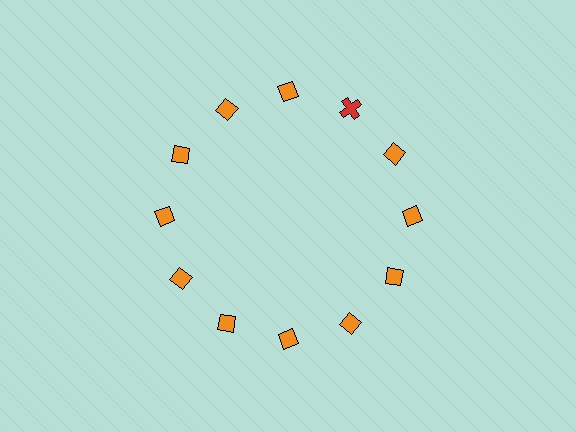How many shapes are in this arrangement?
There are 12 shapes arranged in a ring pattern.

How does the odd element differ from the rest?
It differs in both color (red instead of orange) and shape (cross instead of diamond).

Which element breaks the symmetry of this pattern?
The red cross at roughly the 1 o'clock position breaks the symmetry. All other shapes are orange diamonds.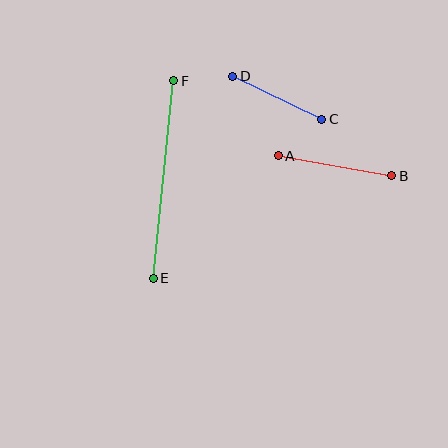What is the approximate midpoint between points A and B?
The midpoint is at approximately (335, 166) pixels.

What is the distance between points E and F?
The distance is approximately 198 pixels.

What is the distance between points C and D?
The distance is approximately 99 pixels.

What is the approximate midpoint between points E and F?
The midpoint is at approximately (163, 180) pixels.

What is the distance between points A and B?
The distance is approximately 115 pixels.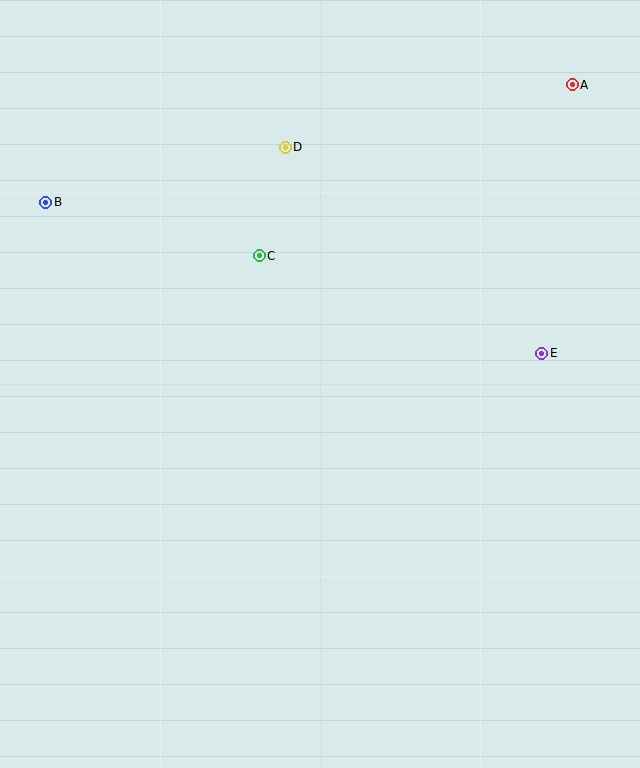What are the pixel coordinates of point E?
Point E is at (542, 353).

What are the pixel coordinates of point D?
Point D is at (285, 147).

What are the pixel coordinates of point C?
Point C is at (259, 256).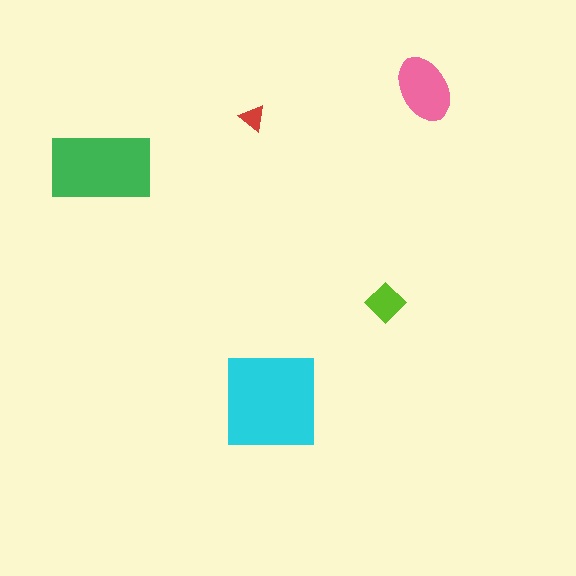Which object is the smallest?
The red triangle.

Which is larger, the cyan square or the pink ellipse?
The cyan square.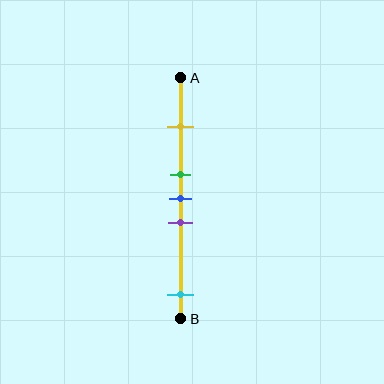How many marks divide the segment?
There are 5 marks dividing the segment.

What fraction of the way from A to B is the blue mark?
The blue mark is approximately 50% (0.5) of the way from A to B.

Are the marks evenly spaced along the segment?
No, the marks are not evenly spaced.